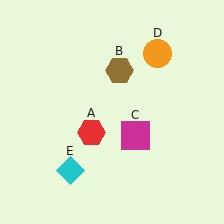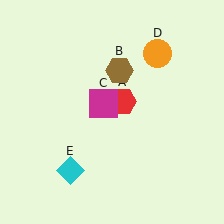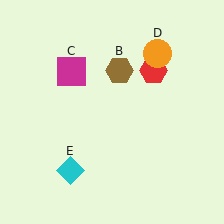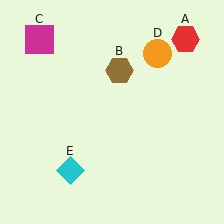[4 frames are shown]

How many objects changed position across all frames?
2 objects changed position: red hexagon (object A), magenta square (object C).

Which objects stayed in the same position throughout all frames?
Brown hexagon (object B) and orange circle (object D) and cyan diamond (object E) remained stationary.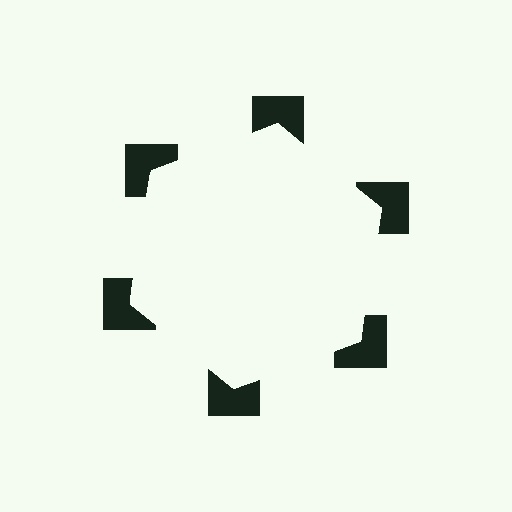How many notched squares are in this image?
There are 6 — one at each vertex of the illusory hexagon.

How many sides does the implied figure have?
6 sides.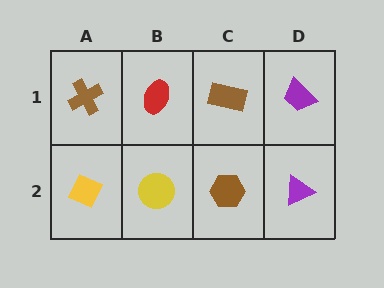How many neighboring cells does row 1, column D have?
2.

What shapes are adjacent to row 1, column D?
A purple triangle (row 2, column D), a brown rectangle (row 1, column C).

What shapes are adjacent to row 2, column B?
A red ellipse (row 1, column B), a yellow diamond (row 2, column A), a brown hexagon (row 2, column C).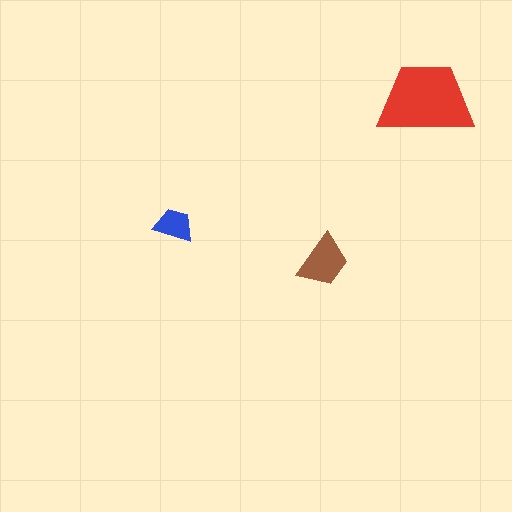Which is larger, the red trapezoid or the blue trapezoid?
The red one.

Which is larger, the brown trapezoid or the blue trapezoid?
The brown one.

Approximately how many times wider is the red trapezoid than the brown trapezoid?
About 2 times wider.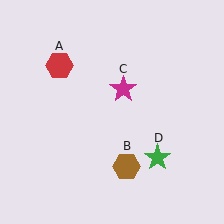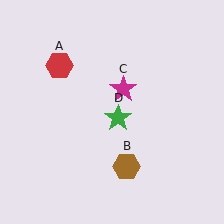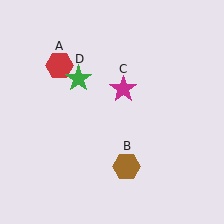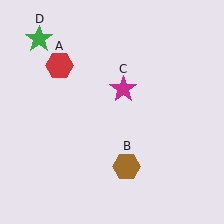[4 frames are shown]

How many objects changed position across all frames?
1 object changed position: green star (object D).